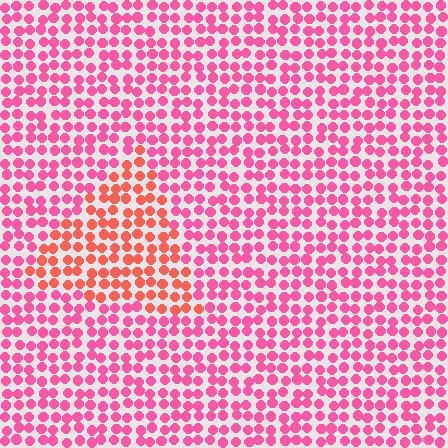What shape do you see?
I see a triangle.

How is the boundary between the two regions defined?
The boundary is defined purely by a slight shift in hue (about 33 degrees). Spacing, size, and orientation are identical on both sides.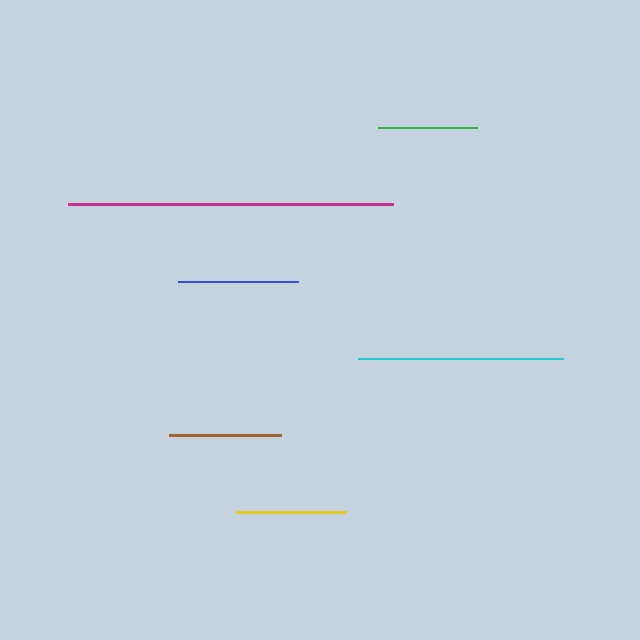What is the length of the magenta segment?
The magenta segment is approximately 326 pixels long.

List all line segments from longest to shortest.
From longest to shortest: magenta, cyan, blue, brown, yellow, green.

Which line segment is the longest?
The magenta line is the longest at approximately 326 pixels.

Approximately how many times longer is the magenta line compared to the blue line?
The magenta line is approximately 2.7 times the length of the blue line.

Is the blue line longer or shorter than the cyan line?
The cyan line is longer than the blue line.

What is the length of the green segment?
The green segment is approximately 99 pixels long.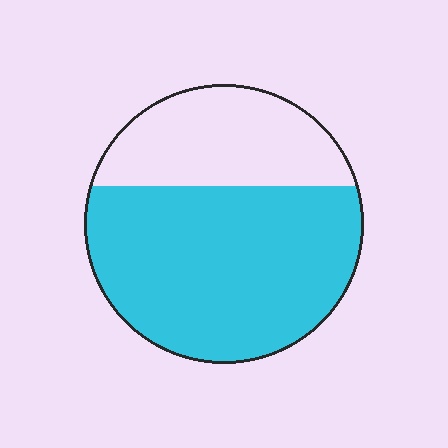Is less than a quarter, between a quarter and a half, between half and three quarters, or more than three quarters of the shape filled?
Between half and three quarters.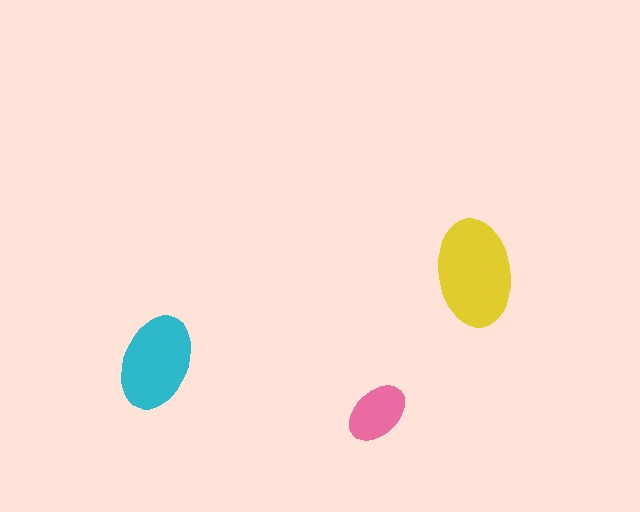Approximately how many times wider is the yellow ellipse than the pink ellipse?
About 1.5 times wider.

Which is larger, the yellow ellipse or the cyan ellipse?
The yellow one.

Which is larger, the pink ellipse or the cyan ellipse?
The cyan one.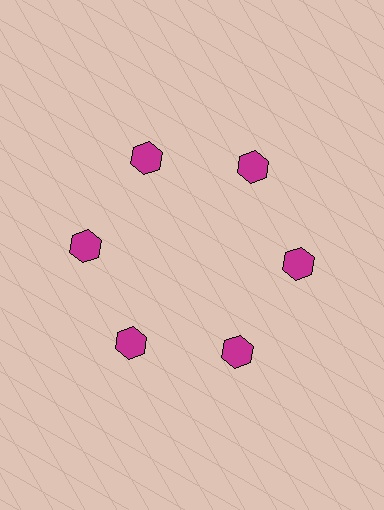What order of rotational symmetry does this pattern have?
This pattern has 6-fold rotational symmetry.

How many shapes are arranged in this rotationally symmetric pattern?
There are 6 shapes, arranged in 6 groups of 1.